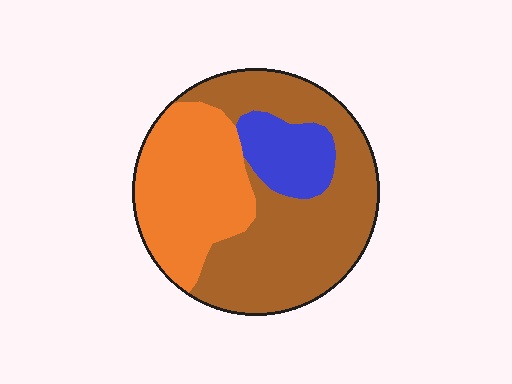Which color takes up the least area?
Blue, at roughly 15%.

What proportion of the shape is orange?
Orange takes up about one third (1/3) of the shape.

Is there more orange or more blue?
Orange.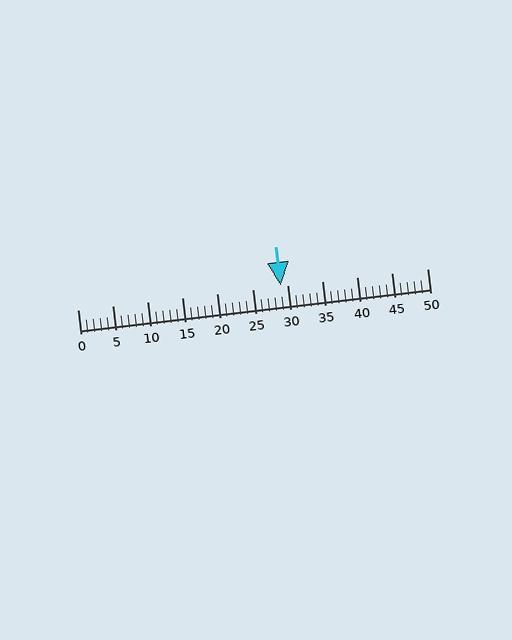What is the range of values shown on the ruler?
The ruler shows values from 0 to 50.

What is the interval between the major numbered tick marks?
The major tick marks are spaced 5 units apart.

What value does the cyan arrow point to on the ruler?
The cyan arrow points to approximately 29.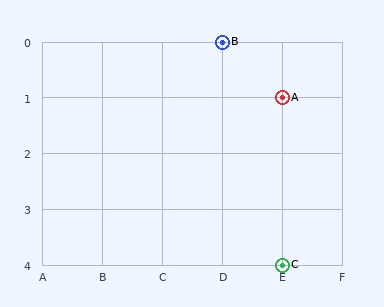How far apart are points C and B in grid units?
Points C and B are 1 column and 4 rows apart (about 4.1 grid units diagonally).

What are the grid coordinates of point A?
Point A is at grid coordinates (E, 1).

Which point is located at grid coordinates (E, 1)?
Point A is at (E, 1).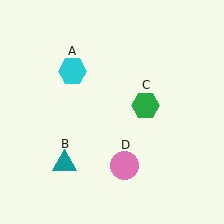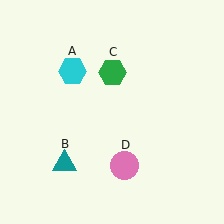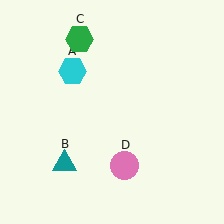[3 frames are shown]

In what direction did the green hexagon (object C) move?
The green hexagon (object C) moved up and to the left.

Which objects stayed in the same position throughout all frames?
Cyan hexagon (object A) and teal triangle (object B) and pink circle (object D) remained stationary.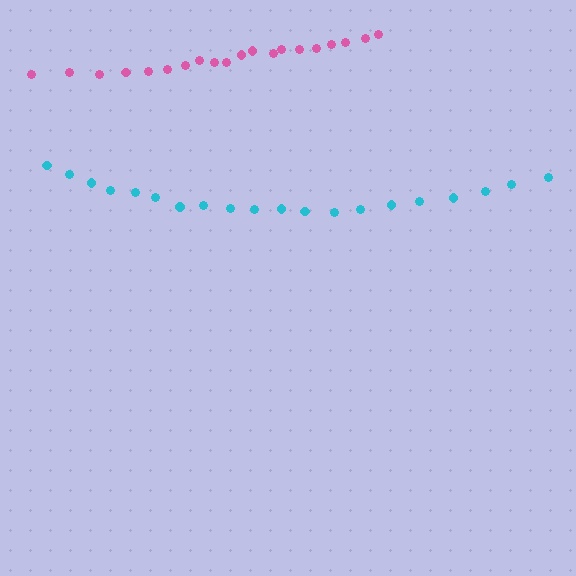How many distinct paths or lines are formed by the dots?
There are 2 distinct paths.